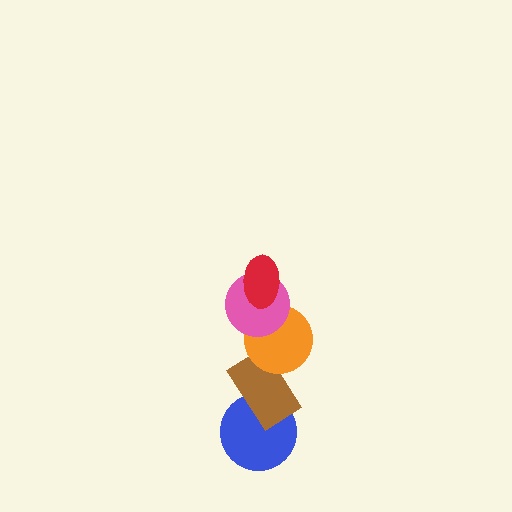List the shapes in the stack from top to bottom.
From top to bottom: the red ellipse, the pink circle, the orange circle, the brown rectangle, the blue circle.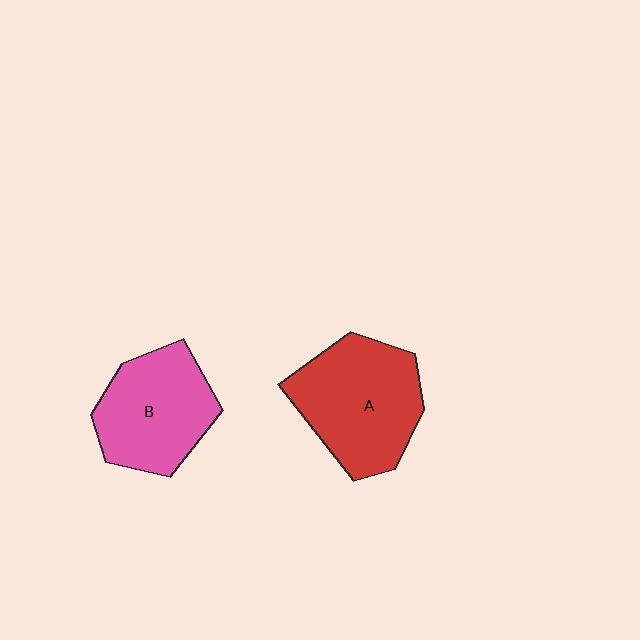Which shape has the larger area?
Shape A (red).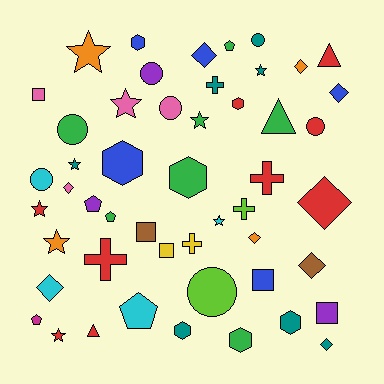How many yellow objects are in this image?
There are 2 yellow objects.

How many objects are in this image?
There are 50 objects.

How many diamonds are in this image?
There are 9 diamonds.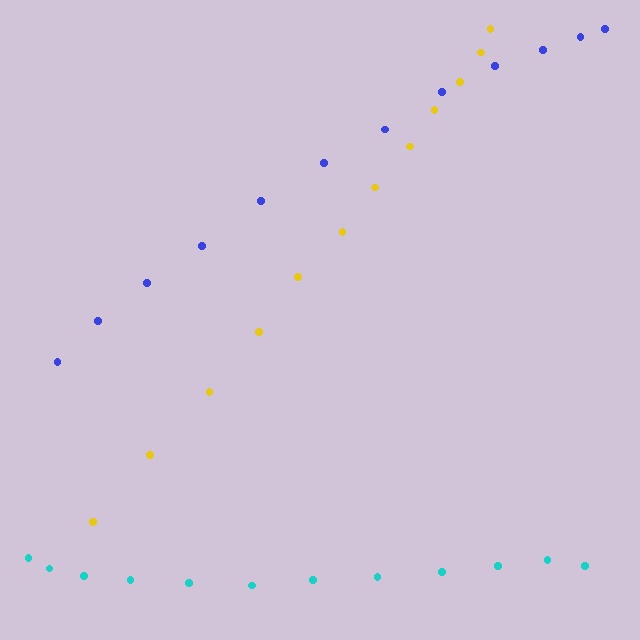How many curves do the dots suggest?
There are 3 distinct paths.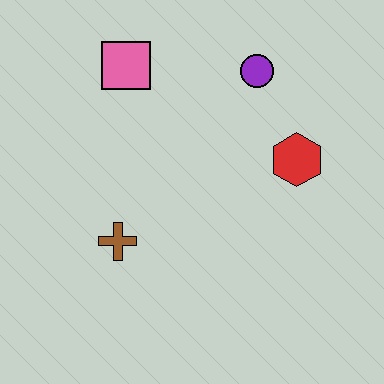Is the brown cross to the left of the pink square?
Yes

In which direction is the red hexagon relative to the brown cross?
The red hexagon is to the right of the brown cross.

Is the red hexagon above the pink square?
No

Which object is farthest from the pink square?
The red hexagon is farthest from the pink square.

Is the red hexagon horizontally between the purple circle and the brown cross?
No